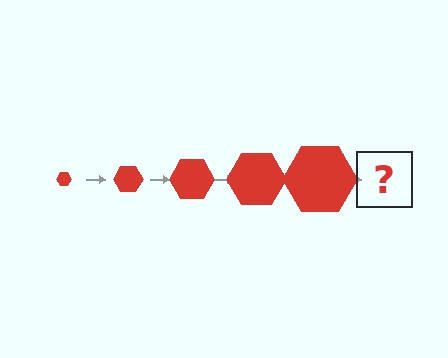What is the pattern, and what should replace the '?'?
The pattern is that the hexagon gets progressively larger each step. The '?' should be a red hexagon, larger than the previous one.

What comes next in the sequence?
The next element should be a red hexagon, larger than the previous one.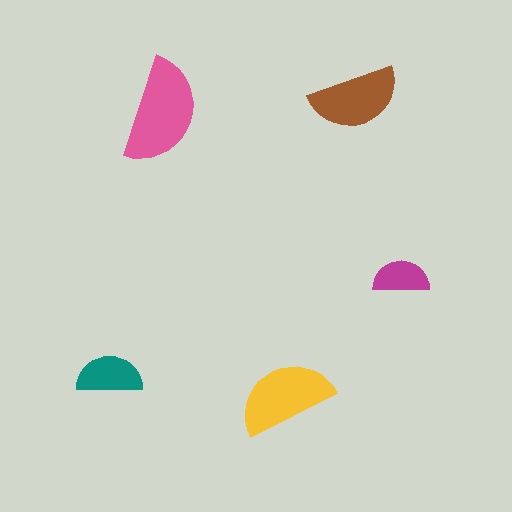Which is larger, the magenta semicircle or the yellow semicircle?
The yellow one.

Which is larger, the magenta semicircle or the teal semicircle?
The teal one.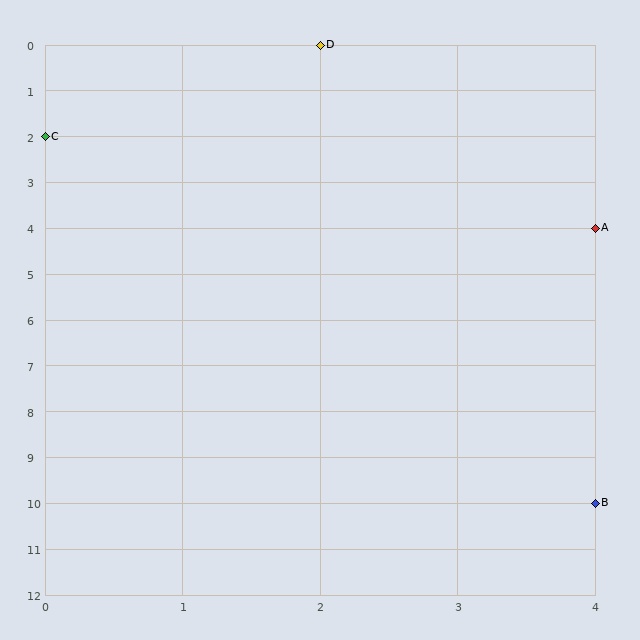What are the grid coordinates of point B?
Point B is at grid coordinates (4, 10).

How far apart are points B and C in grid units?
Points B and C are 4 columns and 8 rows apart (about 8.9 grid units diagonally).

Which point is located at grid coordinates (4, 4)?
Point A is at (4, 4).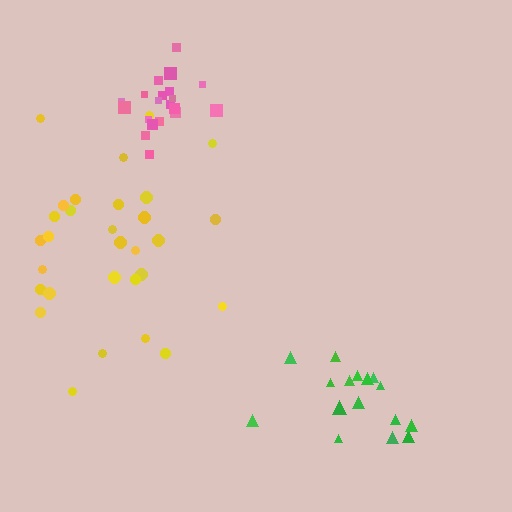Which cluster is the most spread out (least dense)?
Yellow.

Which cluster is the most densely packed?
Pink.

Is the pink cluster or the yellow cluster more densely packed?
Pink.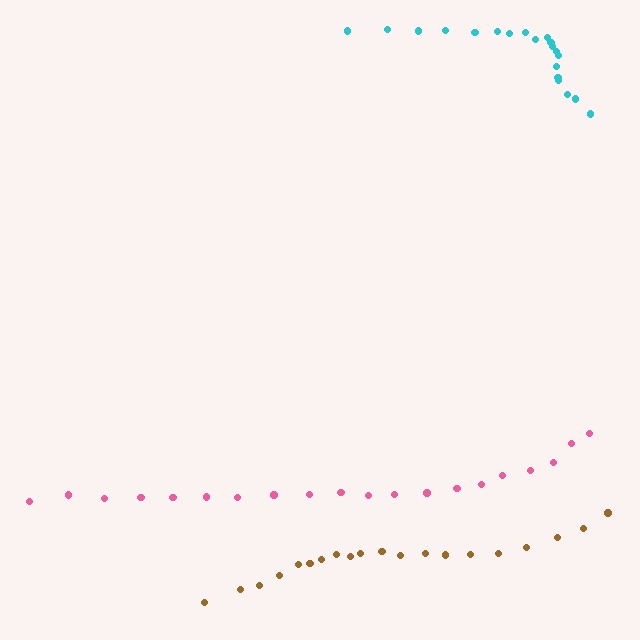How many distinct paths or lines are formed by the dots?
There are 3 distinct paths.